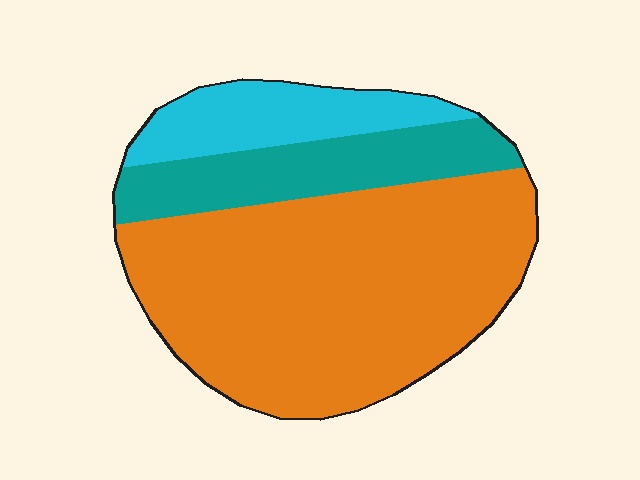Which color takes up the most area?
Orange, at roughly 65%.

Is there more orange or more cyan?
Orange.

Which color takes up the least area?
Cyan, at roughly 15%.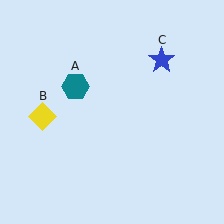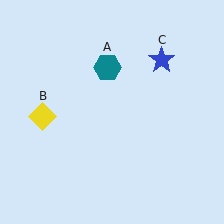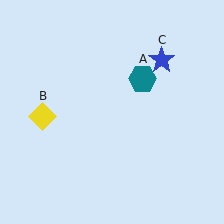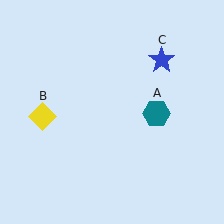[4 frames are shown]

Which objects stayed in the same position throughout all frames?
Yellow diamond (object B) and blue star (object C) remained stationary.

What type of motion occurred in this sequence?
The teal hexagon (object A) rotated clockwise around the center of the scene.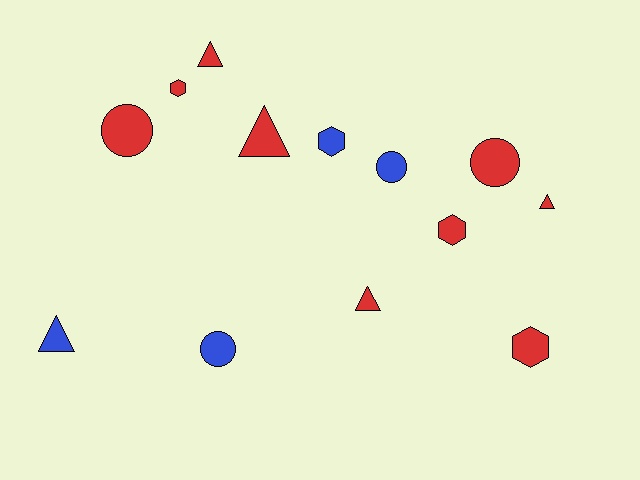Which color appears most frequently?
Red, with 9 objects.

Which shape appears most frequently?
Triangle, with 5 objects.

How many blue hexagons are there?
There is 1 blue hexagon.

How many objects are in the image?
There are 13 objects.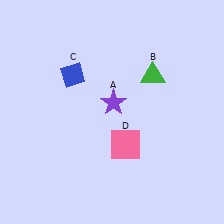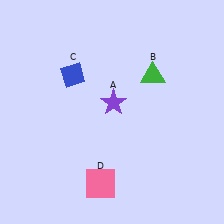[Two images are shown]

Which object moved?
The pink square (D) moved down.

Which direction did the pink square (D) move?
The pink square (D) moved down.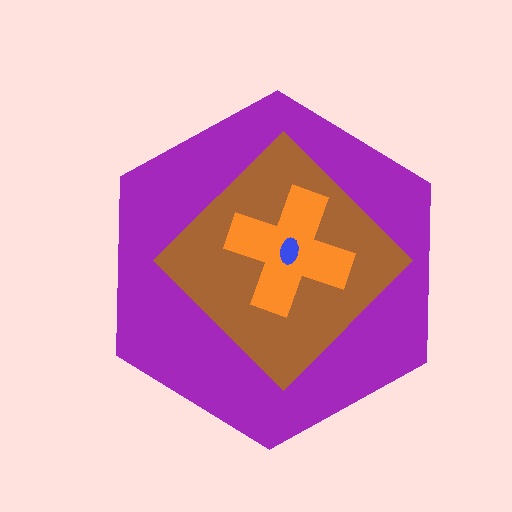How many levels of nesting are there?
4.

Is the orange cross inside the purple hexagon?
Yes.